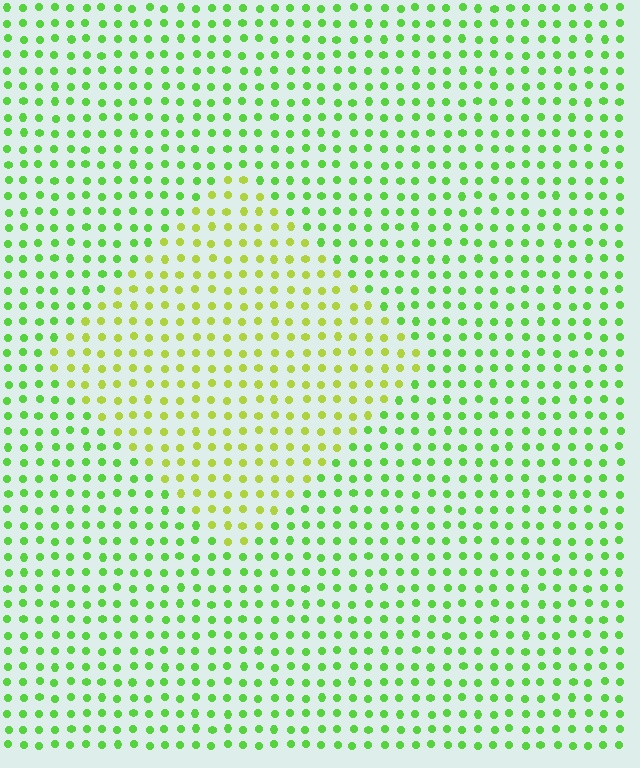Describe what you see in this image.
The image is filled with small lime elements in a uniform arrangement. A diamond-shaped region is visible where the elements are tinted to a slightly different hue, forming a subtle color boundary.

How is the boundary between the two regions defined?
The boundary is defined purely by a slight shift in hue (about 35 degrees). Spacing, size, and orientation are identical on both sides.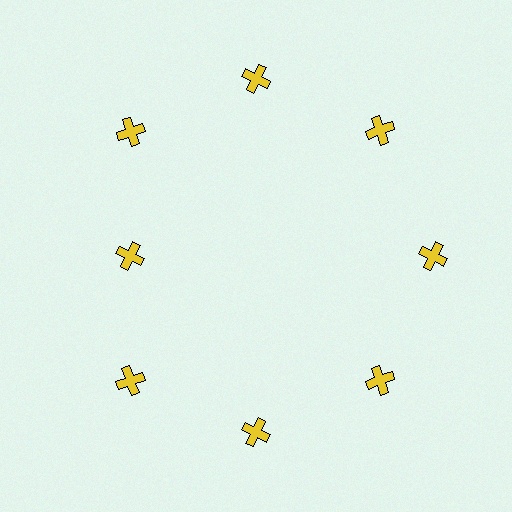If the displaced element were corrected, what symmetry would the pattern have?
It would have 8-fold rotational symmetry — the pattern would map onto itself every 45 degrees.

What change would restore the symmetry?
The symmetry would be restored by moving it outward, back onto the ring so that all 8 crosses sit at equal angles and equal distance from the center.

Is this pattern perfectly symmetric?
No. The 8 yellow crosses are arranged in a ring, but one element near the 9 o'clock position is pulled inward toward the center, breaking the 8-fold rotational symmetry.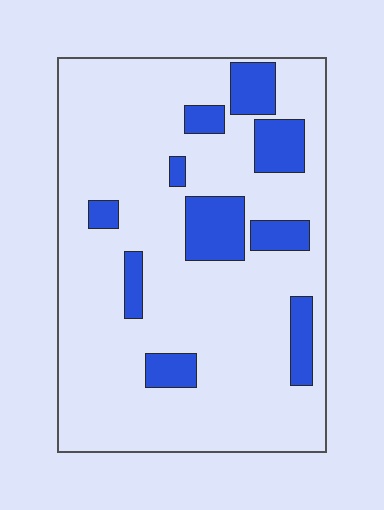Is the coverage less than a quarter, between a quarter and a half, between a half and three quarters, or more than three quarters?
Less than a quarter.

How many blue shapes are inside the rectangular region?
10.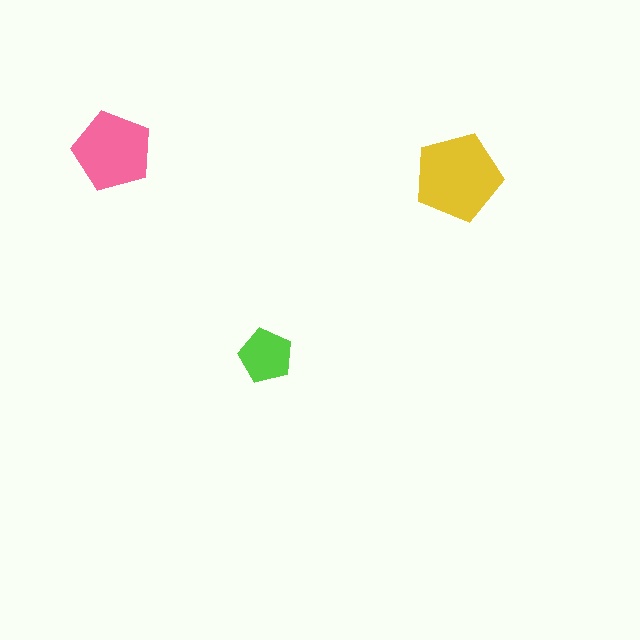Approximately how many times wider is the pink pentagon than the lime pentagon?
About 1.5 times wider.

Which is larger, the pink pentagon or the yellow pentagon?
The yellow one.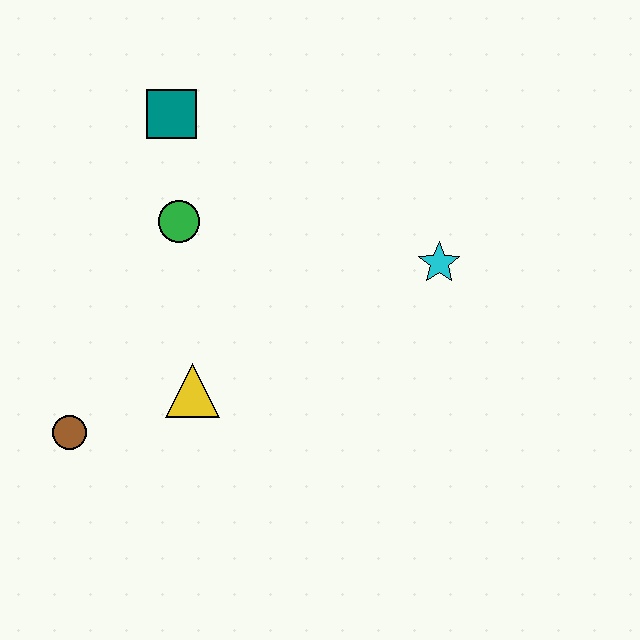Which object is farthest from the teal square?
The brown circle is farthest from the teal square.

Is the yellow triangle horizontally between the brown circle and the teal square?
No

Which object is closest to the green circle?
The teal square is closest to the green circle.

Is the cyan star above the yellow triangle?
Yes